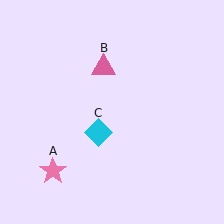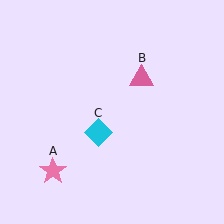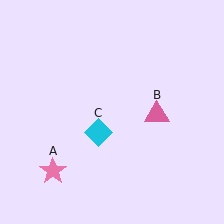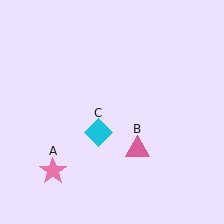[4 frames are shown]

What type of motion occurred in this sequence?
The pink triangle (object B) rotated clockwise around the center of the scene.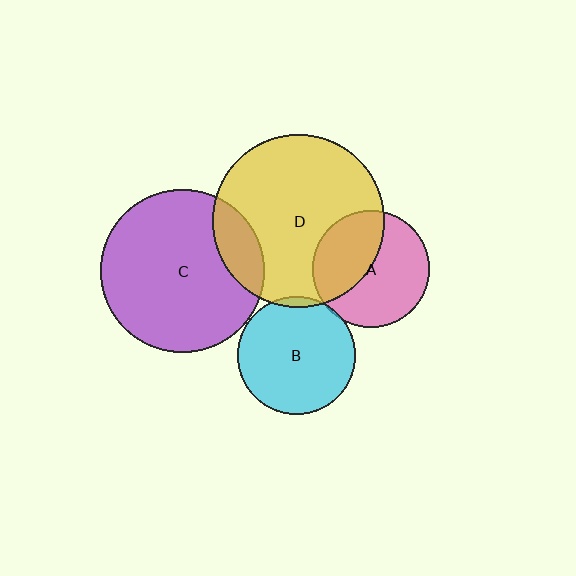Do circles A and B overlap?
Yes.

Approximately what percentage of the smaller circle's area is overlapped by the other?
Approximately 5%.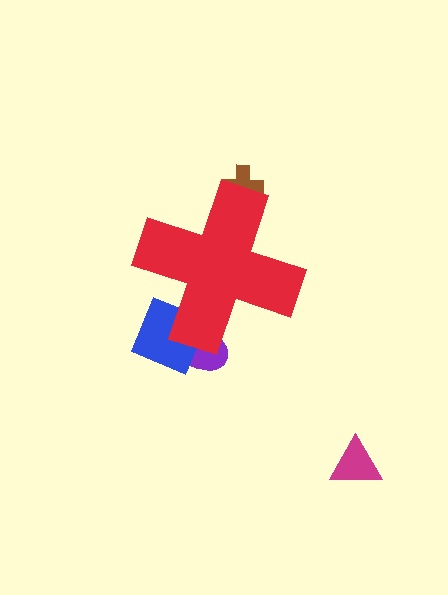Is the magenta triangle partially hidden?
No, the magenta triangle is fully visible.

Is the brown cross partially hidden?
Yes, the brown cross is partially hidden behind the red cross.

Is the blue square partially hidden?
Yes, the blue square is partially hidden behind the red cross.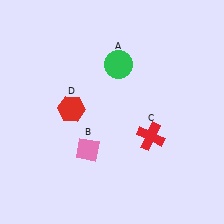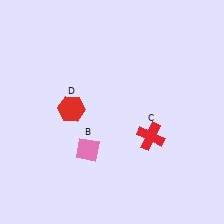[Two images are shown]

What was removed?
The green circle (A) was removed in Image 2.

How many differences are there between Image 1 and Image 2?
There is 1 difference between the two images.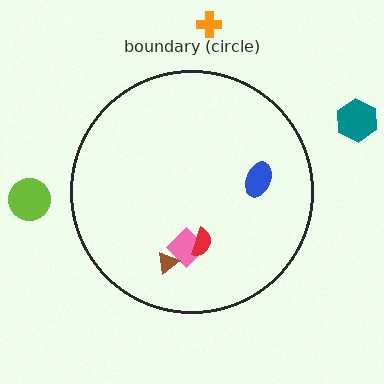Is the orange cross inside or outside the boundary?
Outside.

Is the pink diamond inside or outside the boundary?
Inside.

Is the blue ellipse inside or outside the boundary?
Inside.